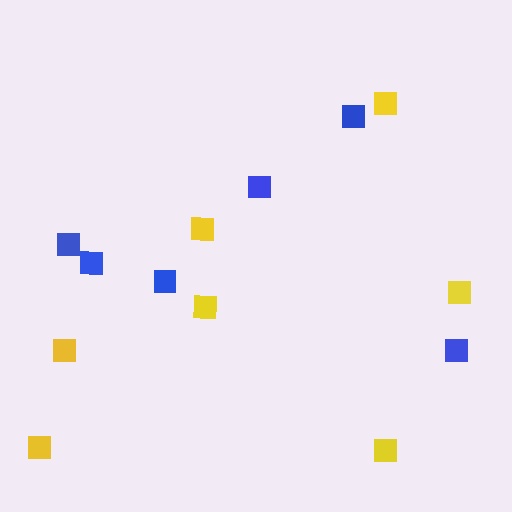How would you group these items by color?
There are 2 groups: one group of blue squares (6) and one group of yellow squares (7).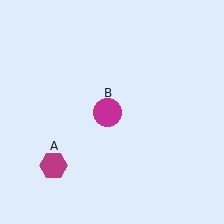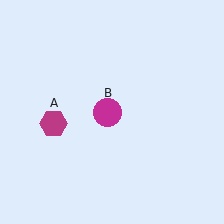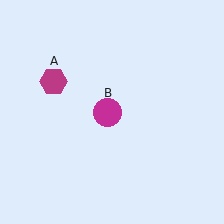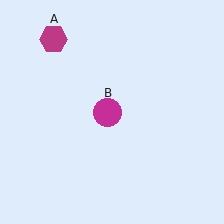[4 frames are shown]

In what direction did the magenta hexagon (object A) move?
The magenta hexagon (object A) moved up.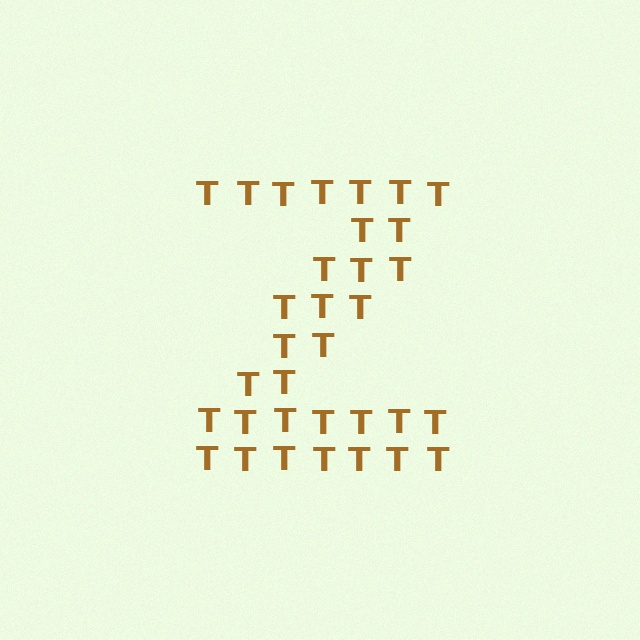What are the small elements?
The small elements are letter T's.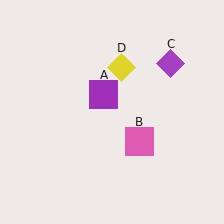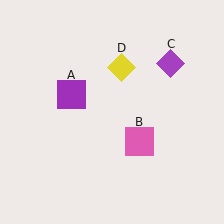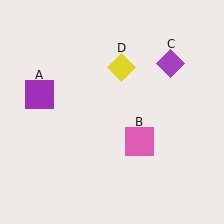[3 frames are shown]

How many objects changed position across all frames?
1 object changed position: purple square (object A).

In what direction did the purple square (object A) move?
The purple square (object A) moved left.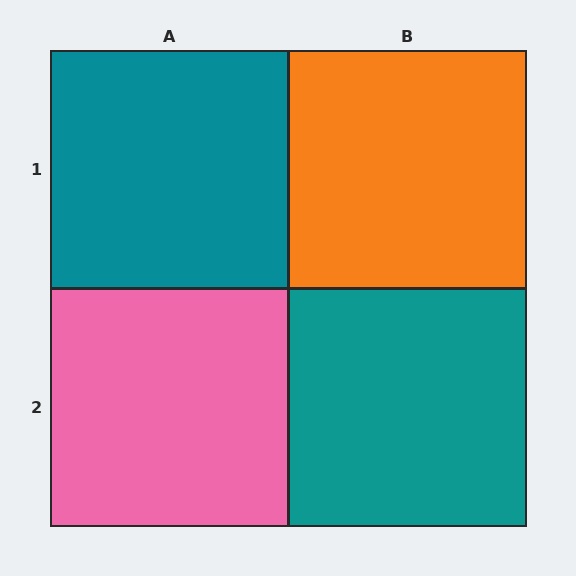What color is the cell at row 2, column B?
Teal.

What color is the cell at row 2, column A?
Pink.